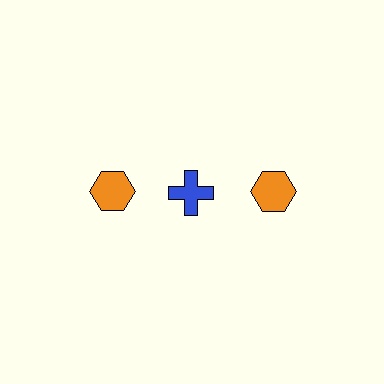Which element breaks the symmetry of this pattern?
The blue cross in the top row, second from left column breaks the symmetry. All other shapes are orange hexagons.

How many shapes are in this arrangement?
There are 3 shapes arranged in a grid pattern.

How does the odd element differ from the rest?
It differs in both color (blue instead of orange) and shape (cross instead of hexagon).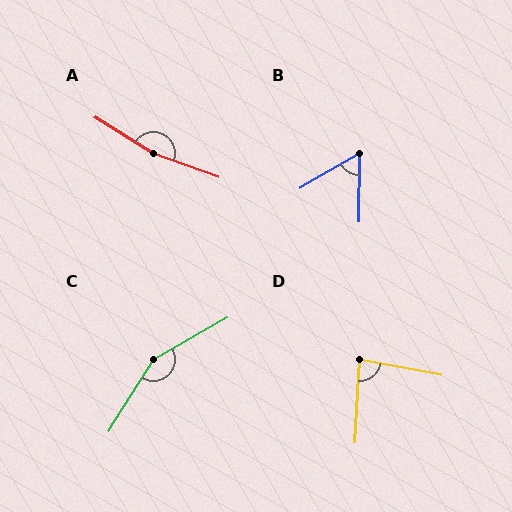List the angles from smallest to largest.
B (60°), D (82°), C (151°), A (168°).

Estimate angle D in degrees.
Approximately 82 degrees.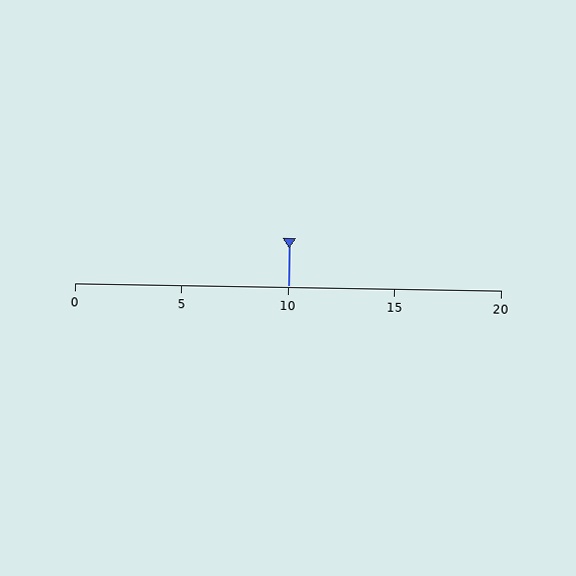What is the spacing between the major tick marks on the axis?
The major ticks are spaced 5 apart.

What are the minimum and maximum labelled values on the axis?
The axis runs from 0 to 20.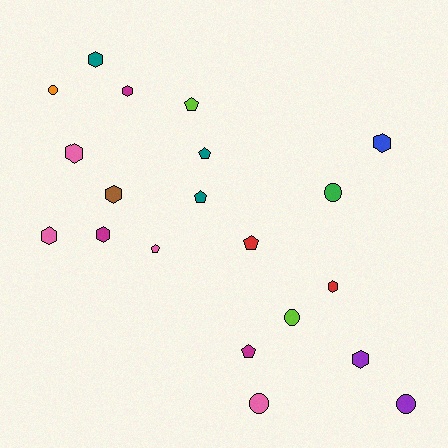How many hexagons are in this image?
There are 9 hexagons.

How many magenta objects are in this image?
There are 3 magenta objects.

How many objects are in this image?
There are 20 objects.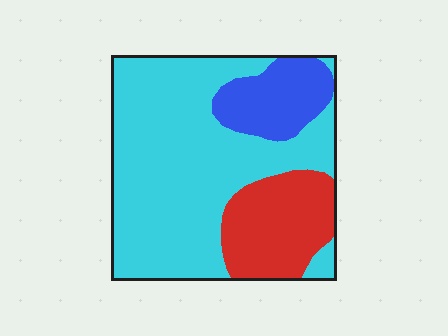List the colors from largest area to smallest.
From largest to smallest: cyan, red, blue.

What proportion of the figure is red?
Red takes up between a sixth and a third of the figure.